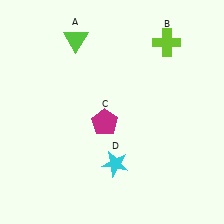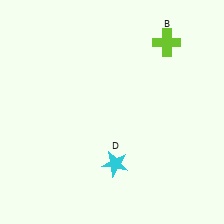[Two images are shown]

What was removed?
The lime triangle (A), the magenta pentagon (C) were removed in Image 2.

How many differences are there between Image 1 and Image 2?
There are 2 differences between the two images.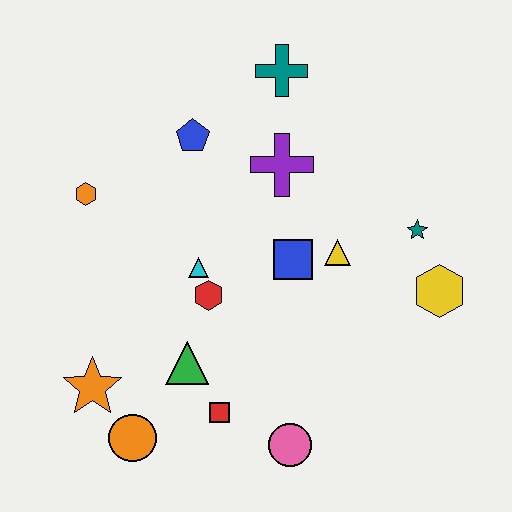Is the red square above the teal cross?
No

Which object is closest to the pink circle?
The red square is closest to the pink circle.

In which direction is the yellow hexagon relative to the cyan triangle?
The yellow hexagon is to the right of the cyan triangle.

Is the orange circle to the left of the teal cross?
Yes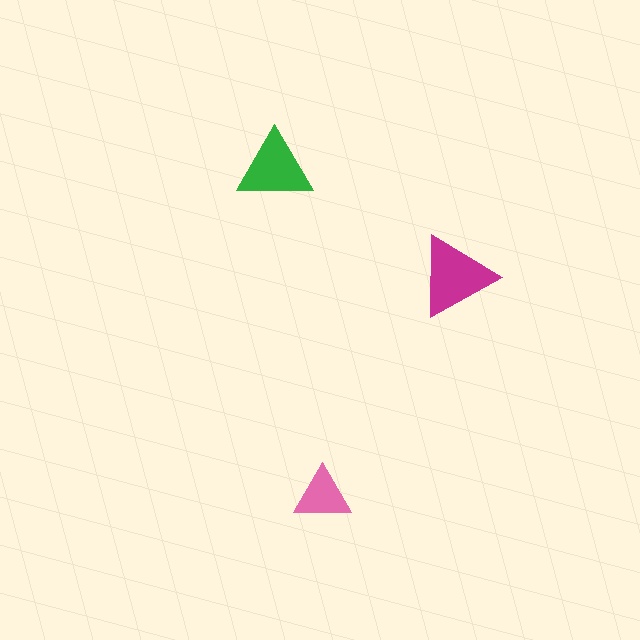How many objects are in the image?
There are 3 objects in the image.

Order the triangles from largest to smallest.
the magenta one, the green one, the pink one.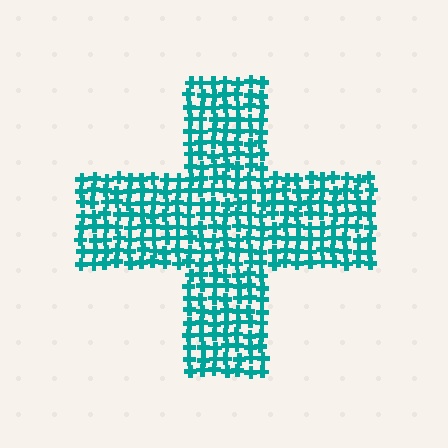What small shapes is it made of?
It is made of small crosses.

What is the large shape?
The large shape is a cross.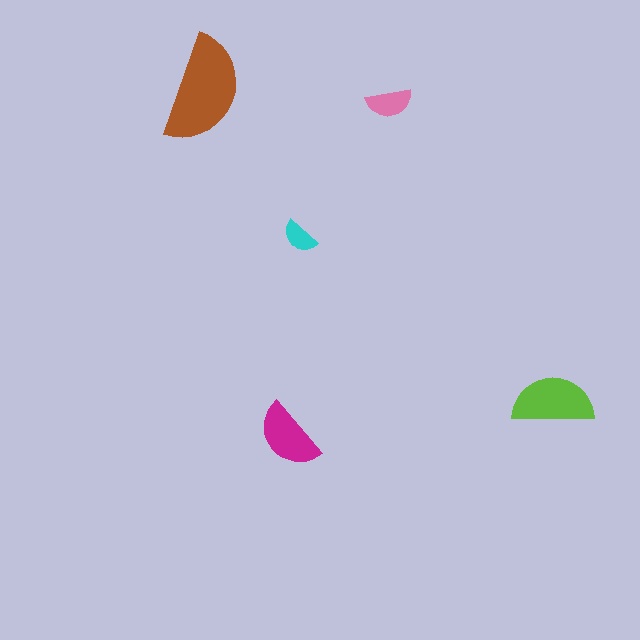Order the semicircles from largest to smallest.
the brown one, the lime one, the magenta one, the pink one, the cyan one.